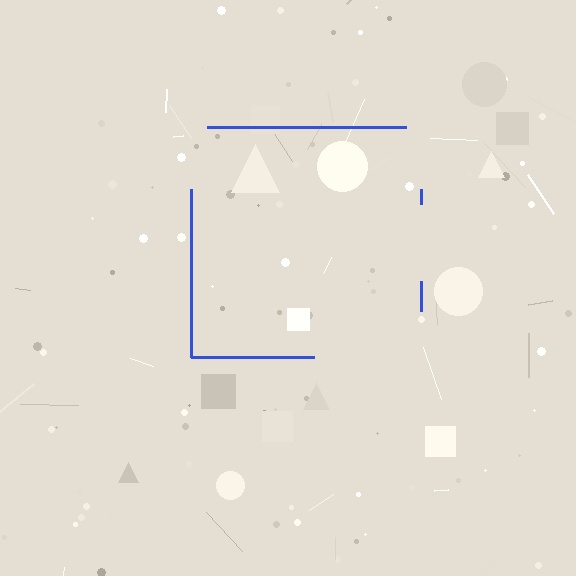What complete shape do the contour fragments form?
The contour fragments form a square.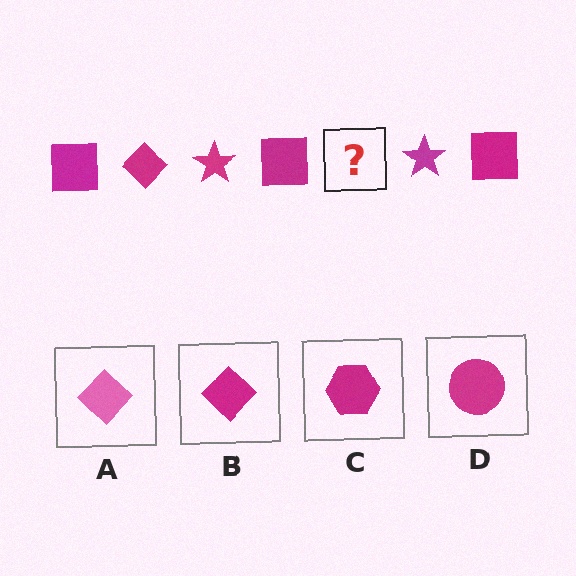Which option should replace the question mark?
Option B.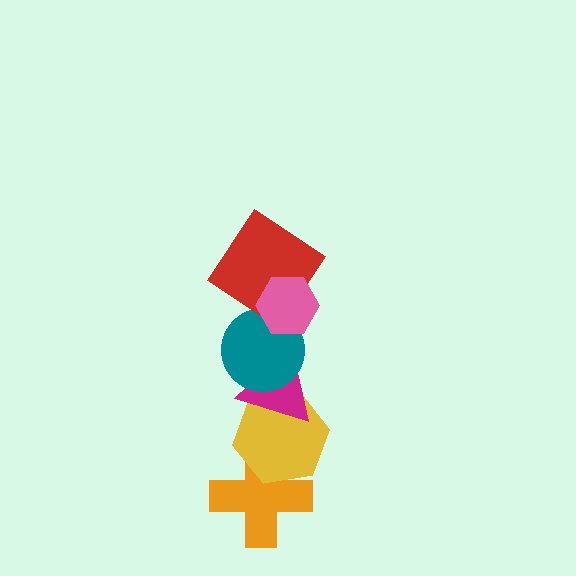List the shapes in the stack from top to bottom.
From top to bottom: the pink hexagon, the red diamond, the teal circle, the magenta triangle, the yellow hexagon, the orange cross.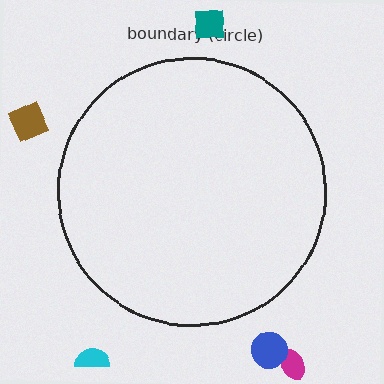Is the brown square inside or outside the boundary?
Outside.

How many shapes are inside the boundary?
0 inside, 5 outside.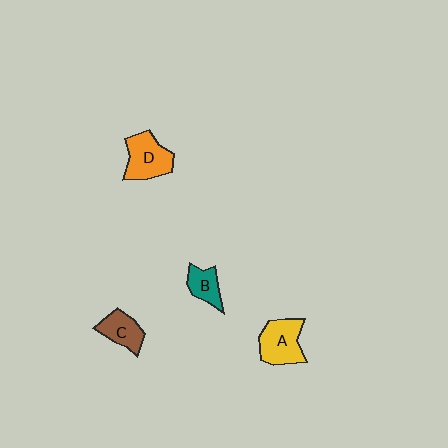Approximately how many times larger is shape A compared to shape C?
Approximately 1.4 times.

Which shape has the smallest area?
Shape B (teal).